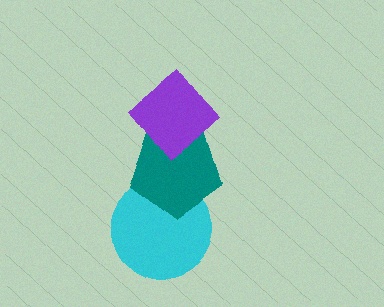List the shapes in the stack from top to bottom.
From top to bottom: the purple diamond, the teal pentagon, the cyan circle.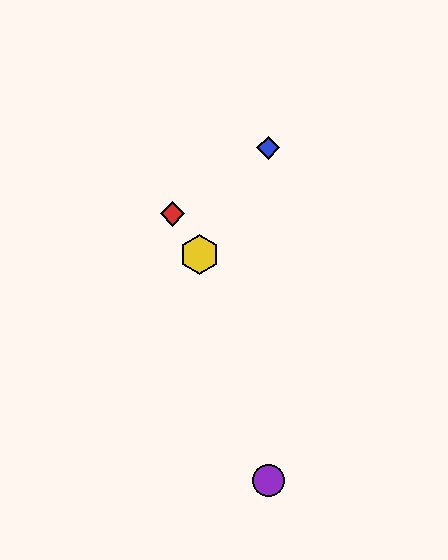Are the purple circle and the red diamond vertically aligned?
No, the purple circle is at x≈268 and the red diamond is at x≈172.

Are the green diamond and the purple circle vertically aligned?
Yes, both are at x≈268.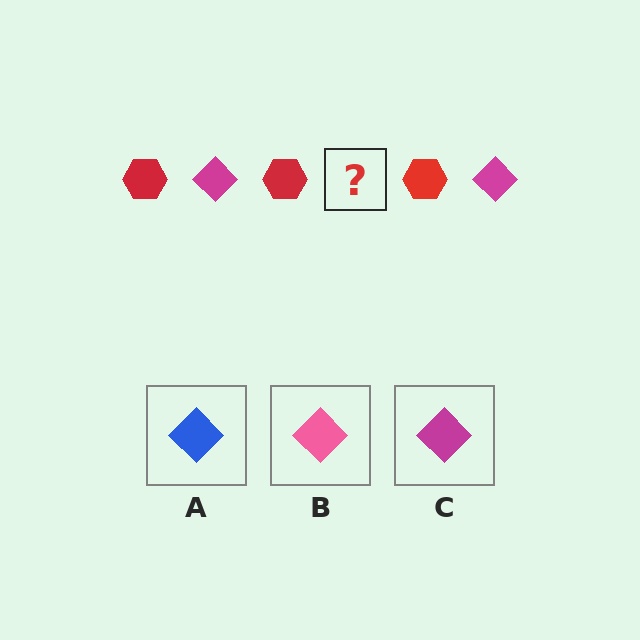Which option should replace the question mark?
Option C.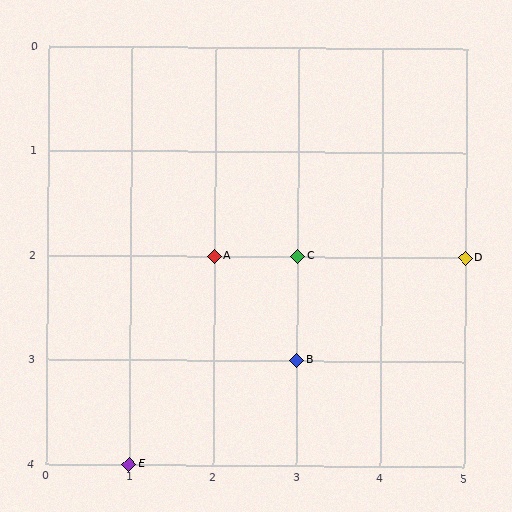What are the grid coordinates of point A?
Point A is at grid coordinates (2, 2).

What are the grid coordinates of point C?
Point C is at grid coordinates (3, 2).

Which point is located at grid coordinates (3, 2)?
Point C is at (3, 2).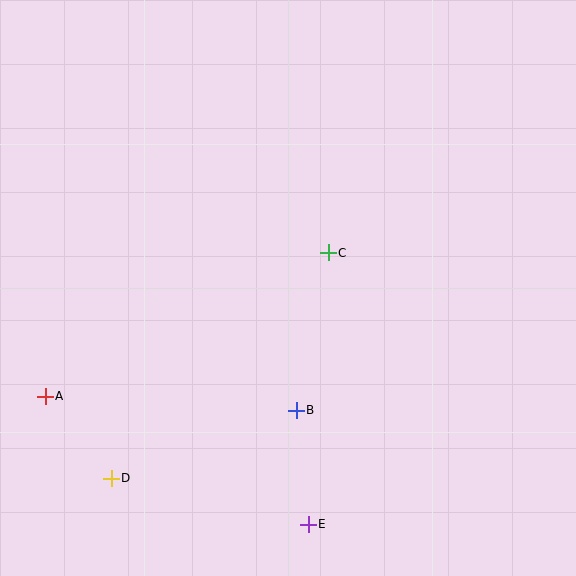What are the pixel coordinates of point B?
Point B is at (296, 410).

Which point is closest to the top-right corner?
Point C is closest to the top-right corner.